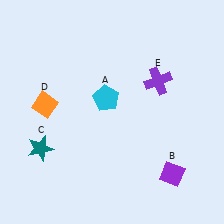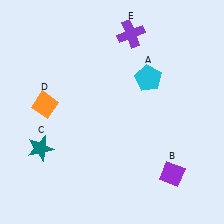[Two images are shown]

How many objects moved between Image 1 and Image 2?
2 objects moved between the two images.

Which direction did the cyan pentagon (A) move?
The cyan pentagon (A) moved right.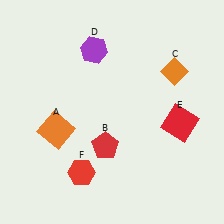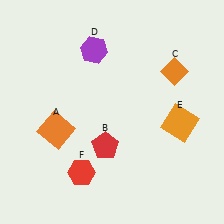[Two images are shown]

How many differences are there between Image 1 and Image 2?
There is 1 difference between the two images.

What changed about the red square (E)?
In Image 1, E is red. In Image 2, it changed to orange.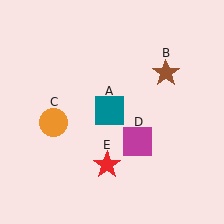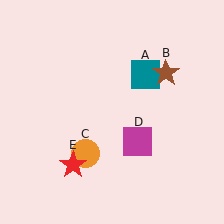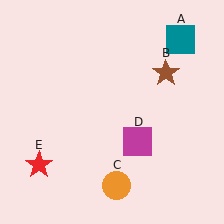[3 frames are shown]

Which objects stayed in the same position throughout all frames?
Brown star (object B) and magenta square (object D) remained stationary.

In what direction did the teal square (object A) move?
The teal square (object A) moved up and to the right.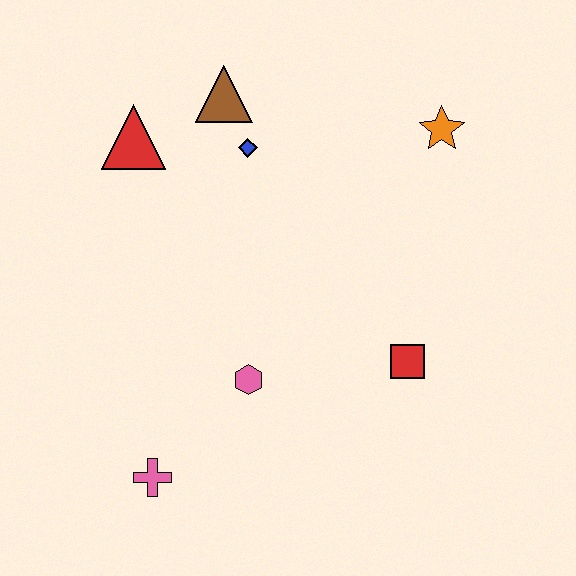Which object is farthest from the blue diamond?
The pink cross is farthest from the blue diamond.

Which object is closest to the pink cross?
The pink hexagon is closest to the pink cross.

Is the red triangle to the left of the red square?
Yes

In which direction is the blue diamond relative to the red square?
The blue diamond is above the red square.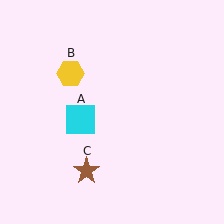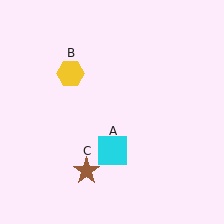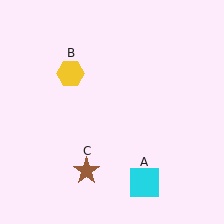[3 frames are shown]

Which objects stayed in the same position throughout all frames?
Yellow hexagon (object B) and brown star (object C) remained stationary.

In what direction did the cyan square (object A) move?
The cyan square (object A) moved down and to the right.